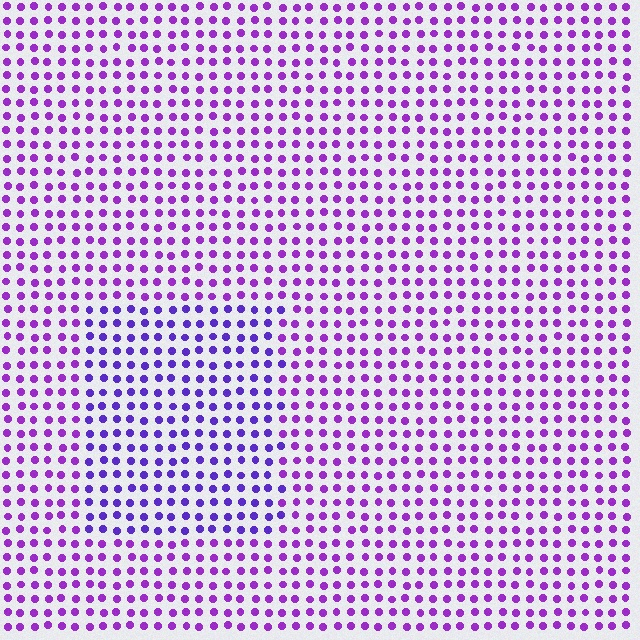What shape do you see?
I see a rectangle.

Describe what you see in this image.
The image is filled with small purple elements in a uniform arrangement. A rectangle-shaped region is visible where the elements are tinted to a slightly different hue, forming a subtle color boundary.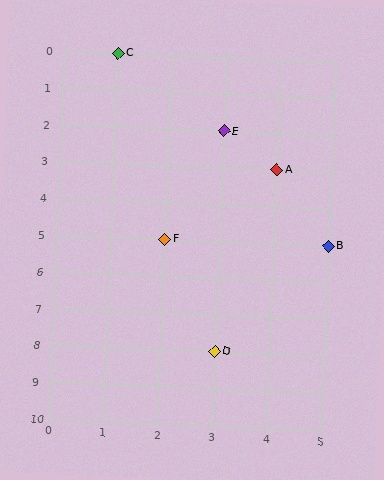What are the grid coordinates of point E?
Point E is at grid coordinates (3, 2).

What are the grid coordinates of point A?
Point A is at grid coordinates (4, 3).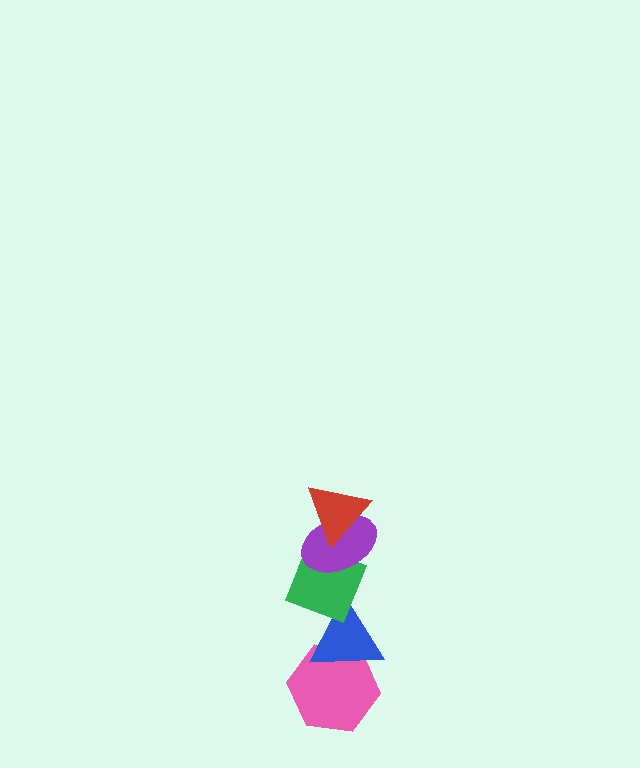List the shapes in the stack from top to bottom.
From top to bottom: the red triangle, the purple ellipse, the green diamond, the blue triangle, the pink hexagon.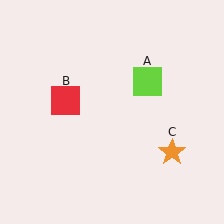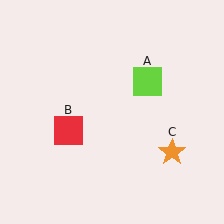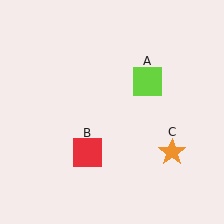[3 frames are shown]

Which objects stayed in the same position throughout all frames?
Lime square (object A) and orange star (object C) remained stationary.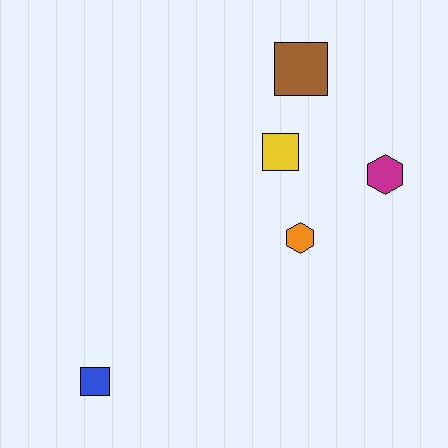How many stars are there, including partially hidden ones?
There are no stars.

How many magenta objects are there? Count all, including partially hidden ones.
There is 1 magenta object.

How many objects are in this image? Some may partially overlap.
There are 5 objects.